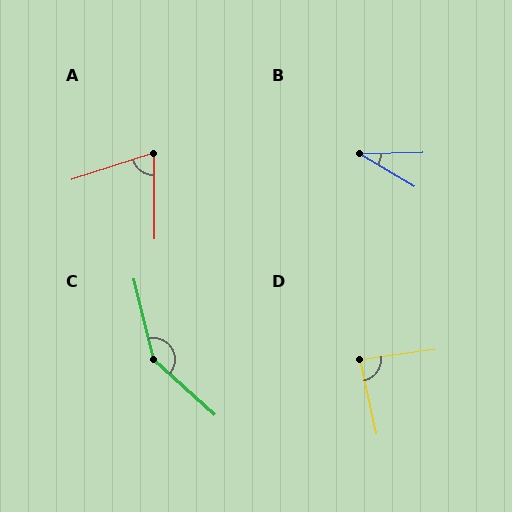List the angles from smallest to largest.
B (32°), A (72°), D (86°), C (146°).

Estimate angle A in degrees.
Approximately 72 degrees.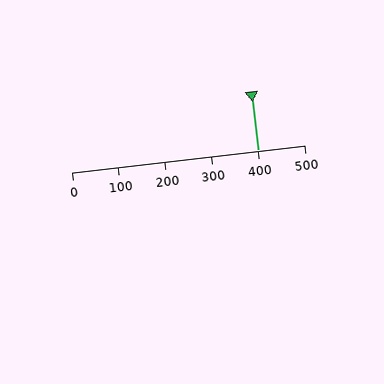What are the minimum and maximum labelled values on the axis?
The axis runs from 0 to 500.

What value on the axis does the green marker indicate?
The marker indicates approximately 400.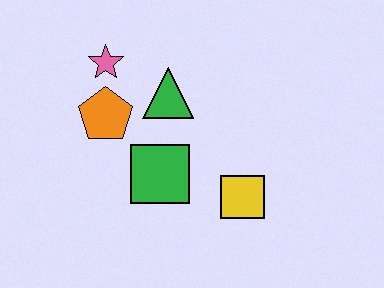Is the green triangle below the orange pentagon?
No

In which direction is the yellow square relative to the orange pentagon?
The yellow square is to the right of the orange pentagon.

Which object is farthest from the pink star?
The yellow square is farthest from the pink star.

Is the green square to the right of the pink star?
Yes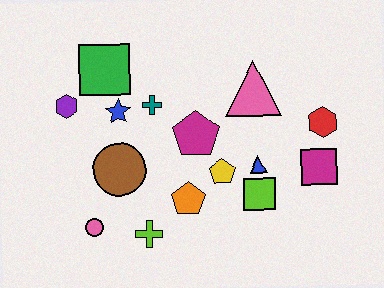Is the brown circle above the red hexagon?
No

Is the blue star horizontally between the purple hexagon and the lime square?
Yes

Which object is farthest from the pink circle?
The red hexagon is farthest from the pink circle.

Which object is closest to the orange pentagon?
The yellow pentagon is closest to the orange pentagon.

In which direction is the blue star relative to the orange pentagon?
The blue star is above the orange pentagon.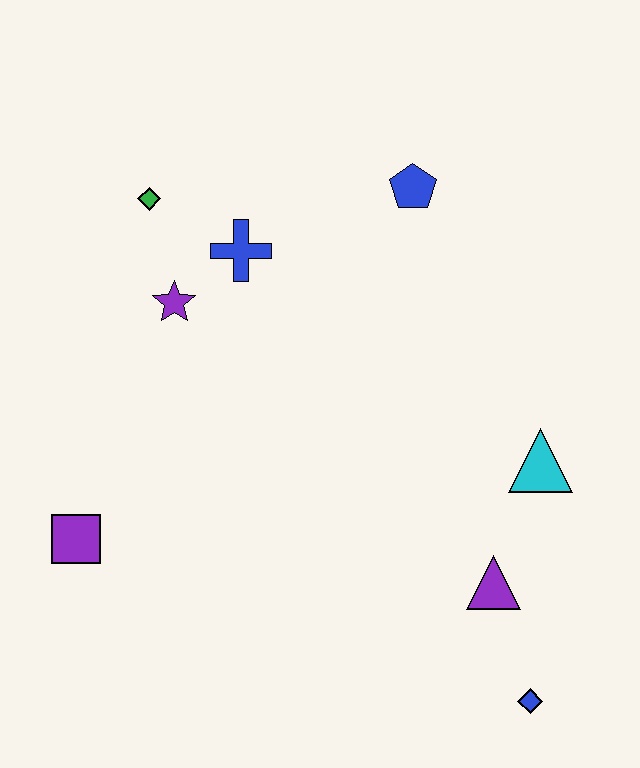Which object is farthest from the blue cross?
The blue diamond is farthest from the blue cross.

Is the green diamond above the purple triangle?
Yes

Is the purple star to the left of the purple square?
No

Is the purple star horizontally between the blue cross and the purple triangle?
No